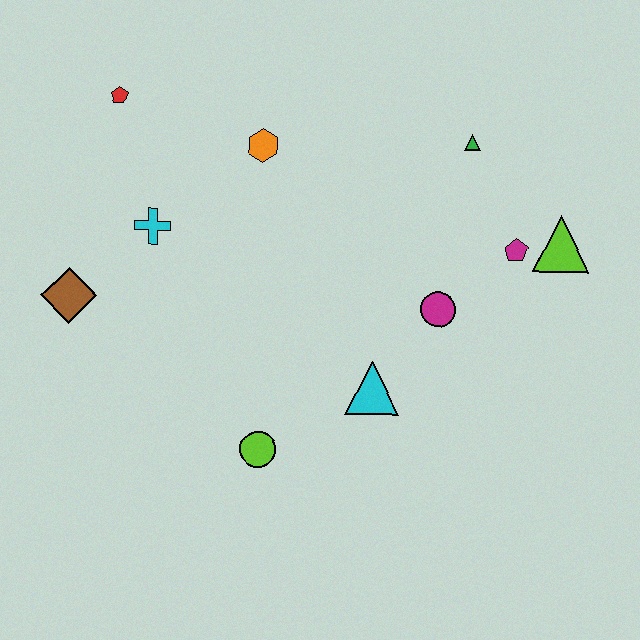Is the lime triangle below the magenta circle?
No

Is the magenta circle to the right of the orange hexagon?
Yes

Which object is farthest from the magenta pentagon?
The brown diamond is farthest from the magenta pentagon.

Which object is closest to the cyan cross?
The brown diamond is closest to the cyan cross.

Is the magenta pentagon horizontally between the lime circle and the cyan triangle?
No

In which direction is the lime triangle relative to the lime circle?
The lime triangle is to the right of the lime circle.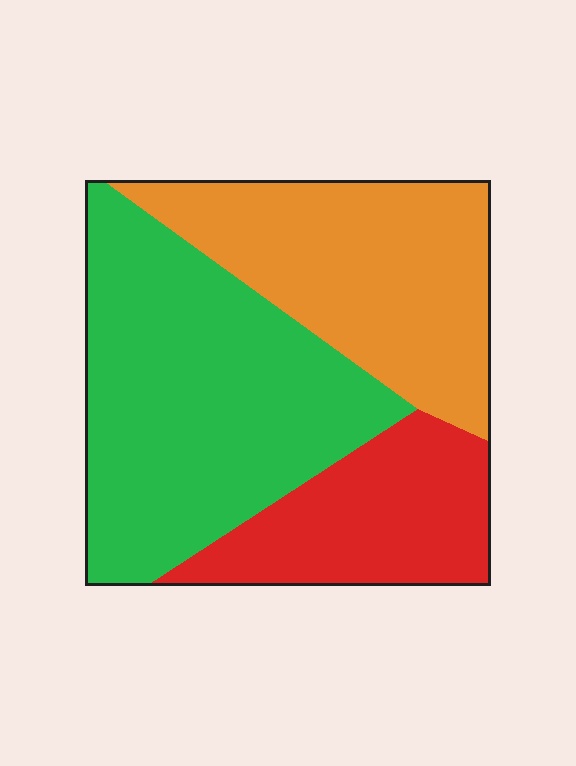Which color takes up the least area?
Red, at roughly 20%.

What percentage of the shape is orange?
Orange covers about 35% of the shape.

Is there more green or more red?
Green.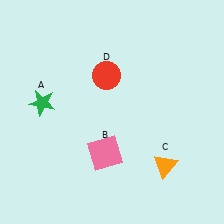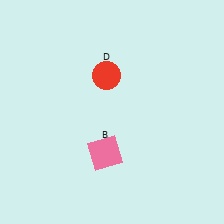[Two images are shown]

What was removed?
The orange triangle (C), the green star (A) were removed in Image 2.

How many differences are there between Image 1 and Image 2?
There are 2 differences between the two images.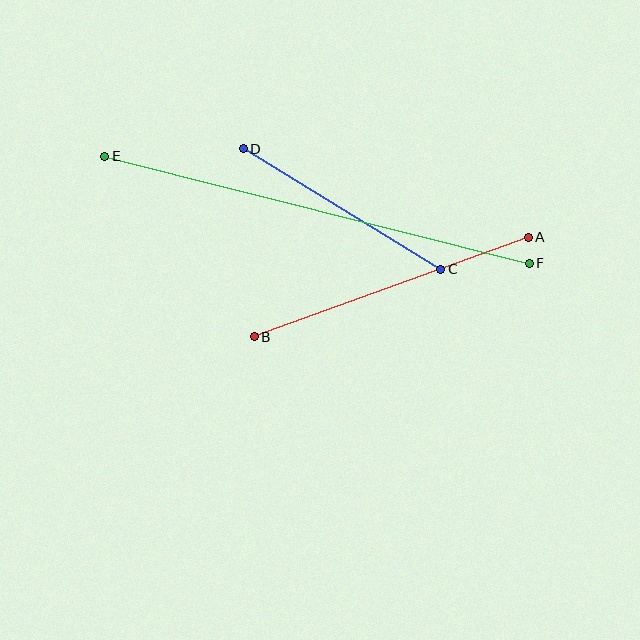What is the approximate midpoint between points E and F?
The midpoint is at approximately (317, 210) pixels.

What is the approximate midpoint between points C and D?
The midpoint is at approximately (342, 209) pixels.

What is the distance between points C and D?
The distance is approximately 231 pixels.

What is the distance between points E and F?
The distance is approximately 438 pixels.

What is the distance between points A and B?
The distance is approximately 292 pixels.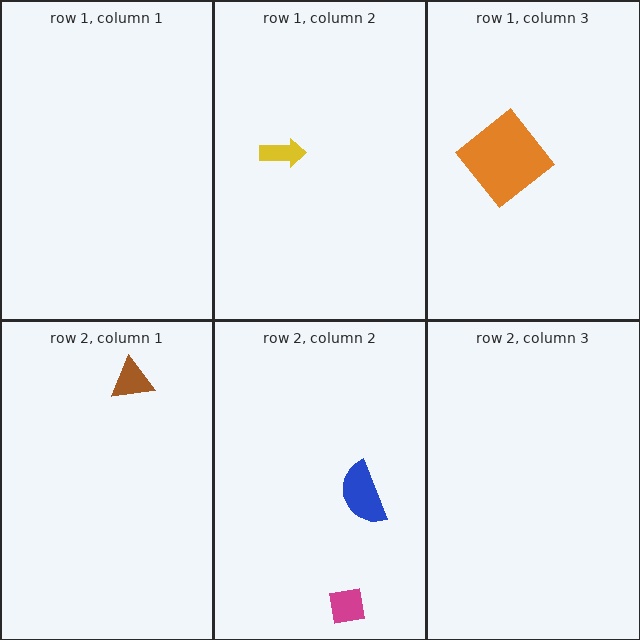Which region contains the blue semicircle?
The row 2, column 2 region.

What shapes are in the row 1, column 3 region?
The orange diamond.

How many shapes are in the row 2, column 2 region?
2.